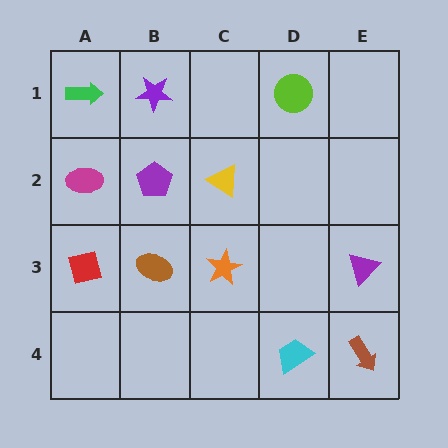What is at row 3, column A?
A red square.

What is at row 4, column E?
A brown arrow.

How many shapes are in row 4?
2 shapes.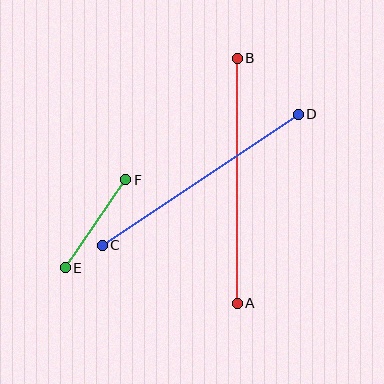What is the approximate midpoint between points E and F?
The midpoint is at approximately (95, 224) pixels.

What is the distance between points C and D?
The distance is approximately 236 pixels.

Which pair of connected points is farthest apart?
Points A and B are farthest apart.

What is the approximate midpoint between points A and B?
The midpoint is at approximately (237, 181) pixels.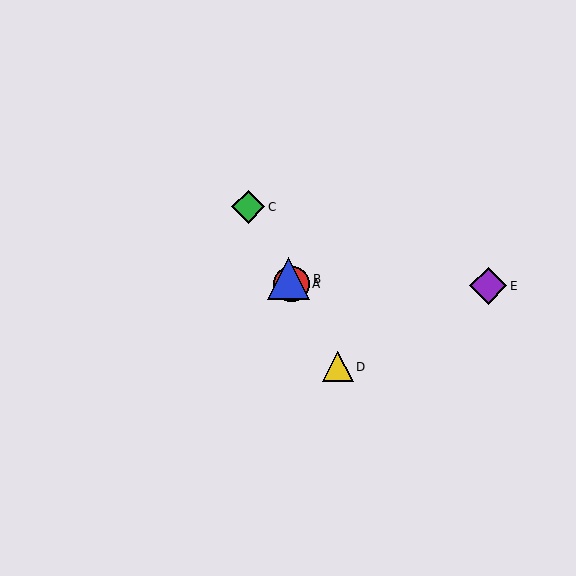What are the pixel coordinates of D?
Object D is at (338, 367).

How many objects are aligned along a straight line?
4 objects (A, B, C, D) are aligned along a straight line.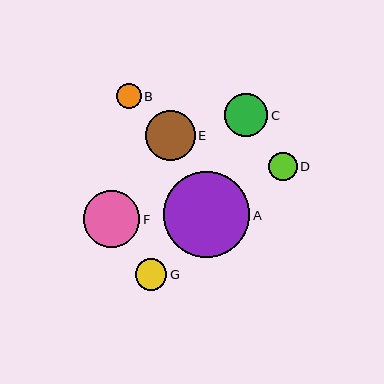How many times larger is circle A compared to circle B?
Circle A is approximately 3.4 times the size of circle B.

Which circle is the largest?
Circle A is the largest with a size of approximately 86 pixels.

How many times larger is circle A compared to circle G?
Circle A is approximately 2.7 times the size of circle G.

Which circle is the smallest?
Circle B is the smallest with a size of approximately 25 pixels.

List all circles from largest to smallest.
From largest to smallest: A, F, E, C, G, D, B.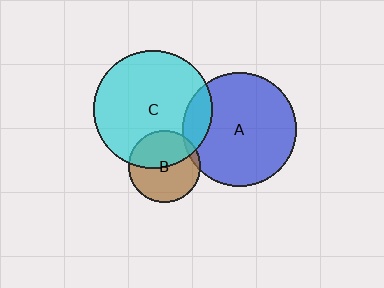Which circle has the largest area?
Circle C (cyan).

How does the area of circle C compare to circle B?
Approximately 2.7 times.